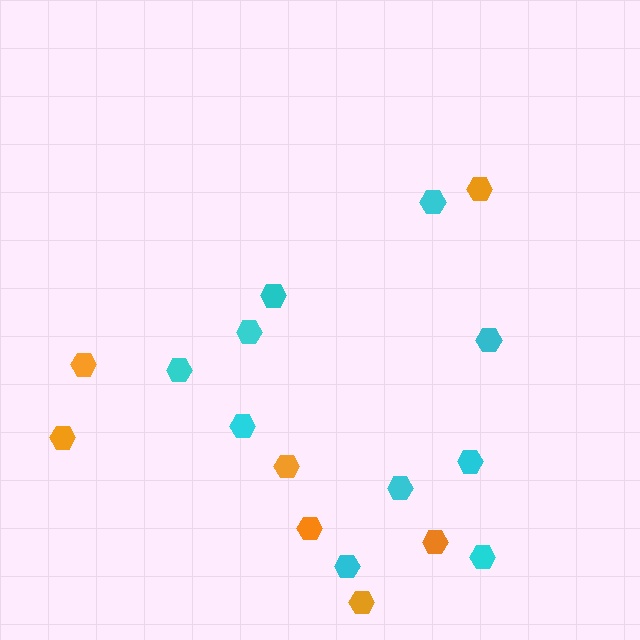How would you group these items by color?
There are 2 groups: one group of cyan hexagons (10) and one group of orange hexagons (7).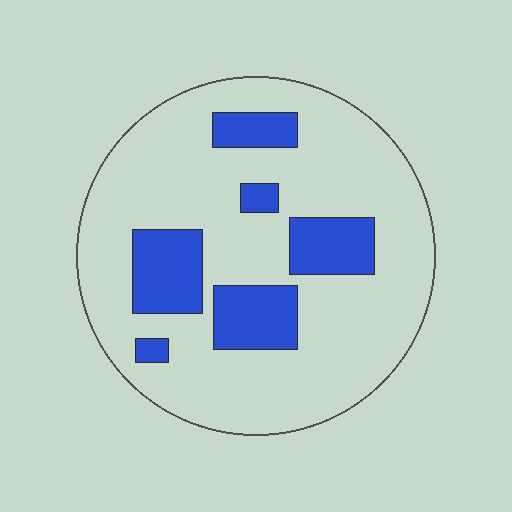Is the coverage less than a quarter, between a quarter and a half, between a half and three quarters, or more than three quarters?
Less than a quarter.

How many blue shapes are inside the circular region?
6.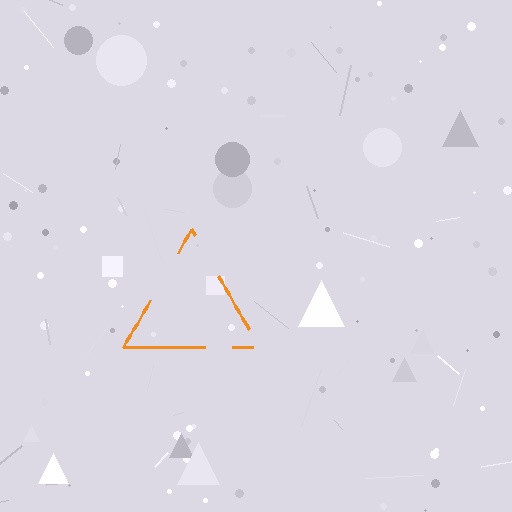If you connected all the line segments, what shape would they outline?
They would outline a triangle.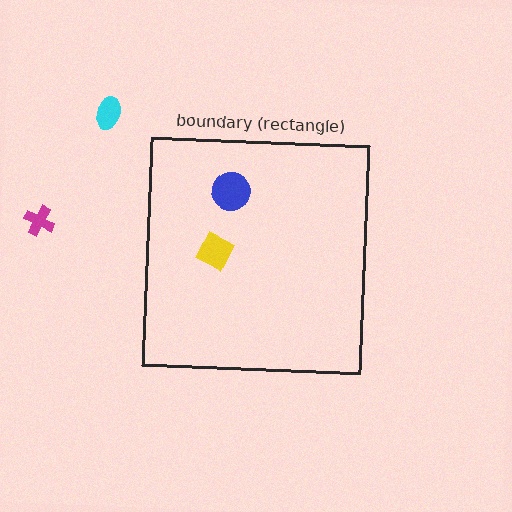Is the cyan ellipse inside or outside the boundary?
Outside.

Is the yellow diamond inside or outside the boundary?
Inside.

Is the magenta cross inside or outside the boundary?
Outside.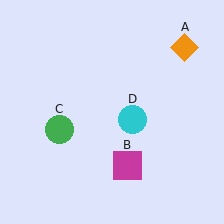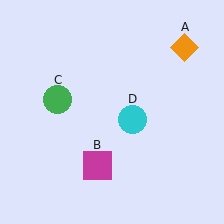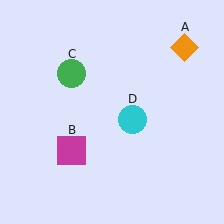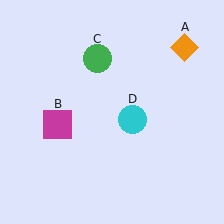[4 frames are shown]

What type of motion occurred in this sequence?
The magenta square (object B), green circle (object C) rotated clockwise around the center of the scene.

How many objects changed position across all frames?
2 objects changed position: magenta square (object B), green circle (object C).